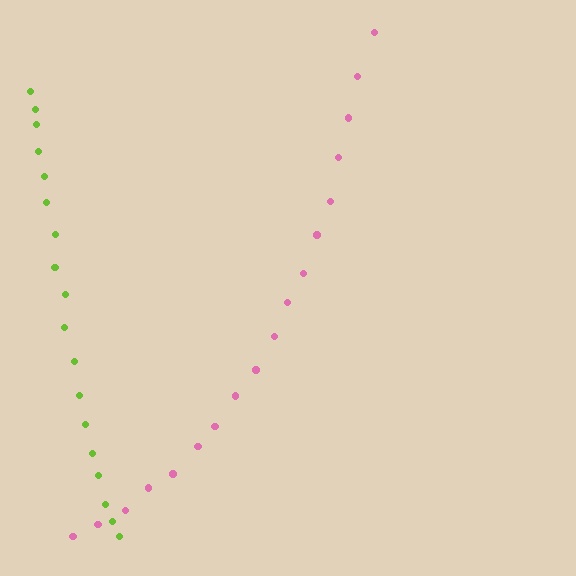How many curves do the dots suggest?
There are 2 distinct paths.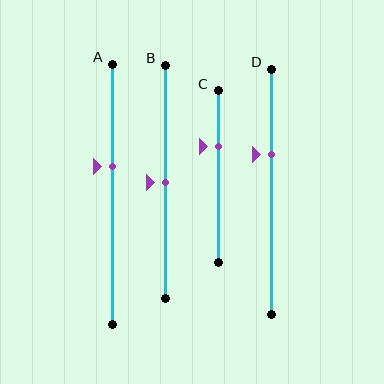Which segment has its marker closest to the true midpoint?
Segment B has its marker closest to the true midpoint.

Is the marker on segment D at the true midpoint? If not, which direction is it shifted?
No, the marker on segment D is shifted upward by about 15% of the segment length.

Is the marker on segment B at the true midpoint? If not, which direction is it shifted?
Yes, the marker on segment B is at the true midpoint.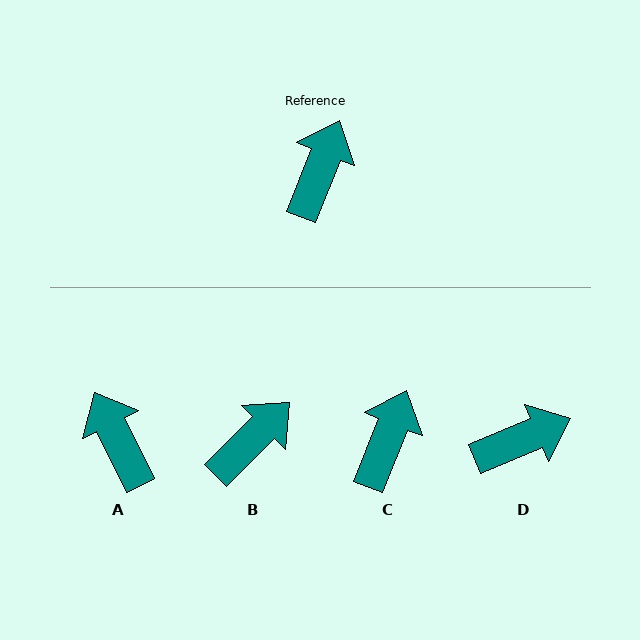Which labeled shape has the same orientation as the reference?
C.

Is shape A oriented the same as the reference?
No, it is off by about 48 degrees.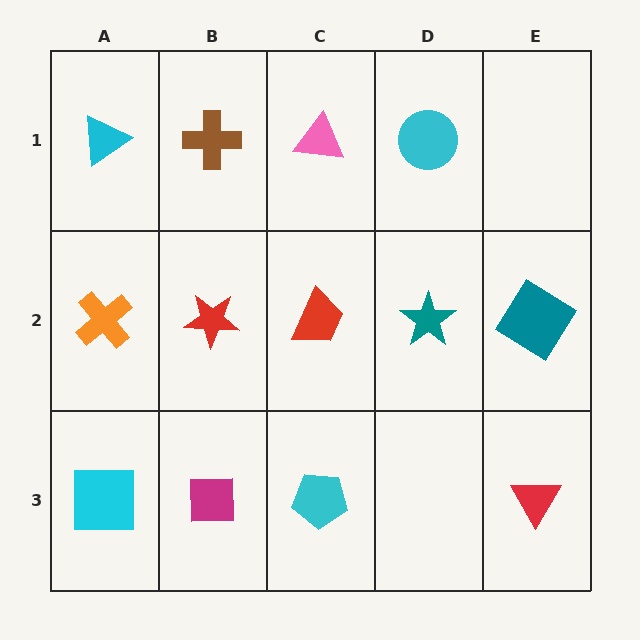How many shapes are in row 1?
4 shapes.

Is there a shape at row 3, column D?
No, that cell is empty.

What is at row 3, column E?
A red triangle.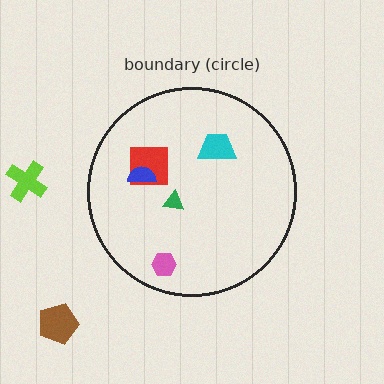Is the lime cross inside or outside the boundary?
Outside.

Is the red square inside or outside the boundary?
Inside.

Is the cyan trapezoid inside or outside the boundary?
Inside.